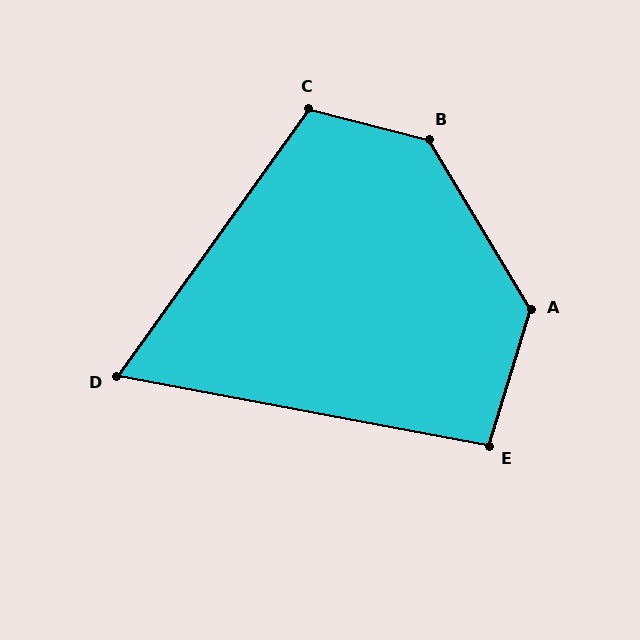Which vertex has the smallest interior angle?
D, at approximately 65 degrees.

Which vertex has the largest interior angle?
B, at approximately 135 degrees.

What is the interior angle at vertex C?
Approximately 112 degrees (obtuse).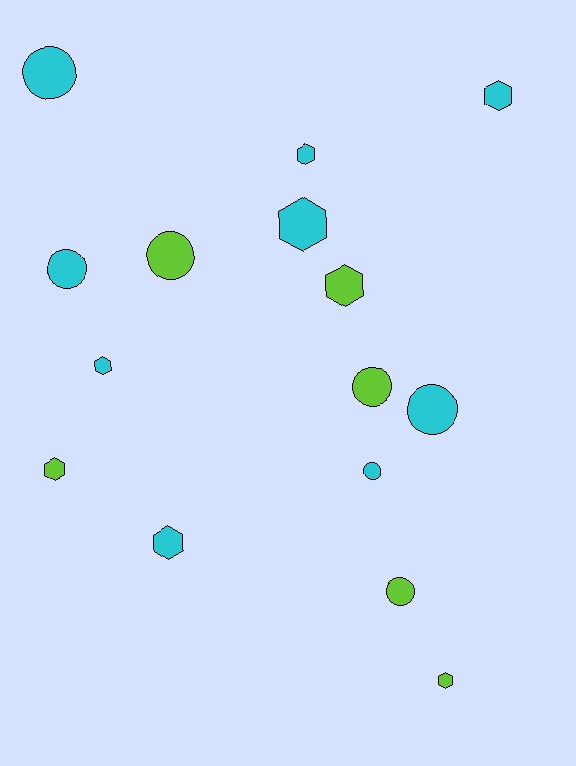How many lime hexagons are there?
There are 3 lime hexagons.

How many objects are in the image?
There are 15 objects.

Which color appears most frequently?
Cyan, with 9 objects.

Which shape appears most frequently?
Hexagon, with 8 objects.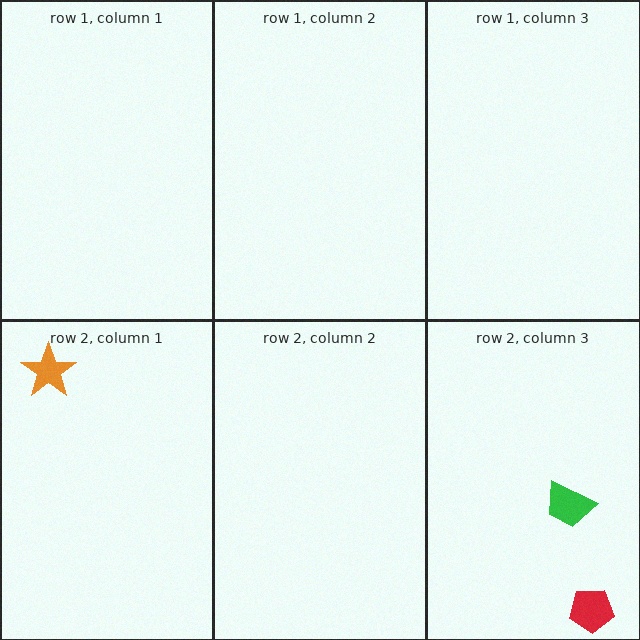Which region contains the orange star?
The row 2, column 1 region.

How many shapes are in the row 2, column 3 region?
2.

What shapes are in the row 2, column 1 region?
The orange star.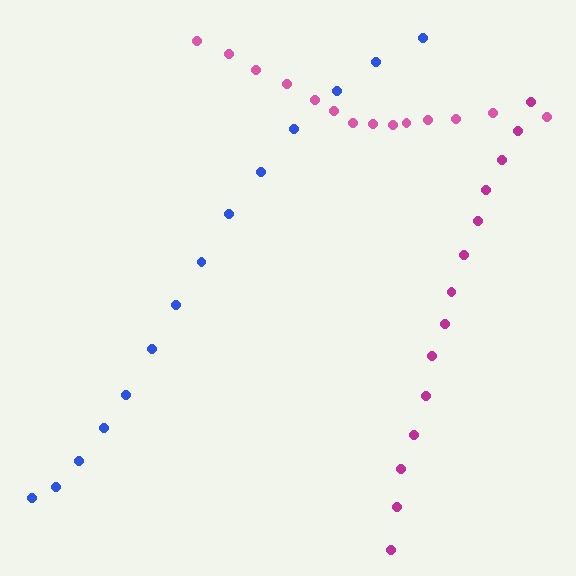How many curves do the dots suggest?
There are 3 distinct paths.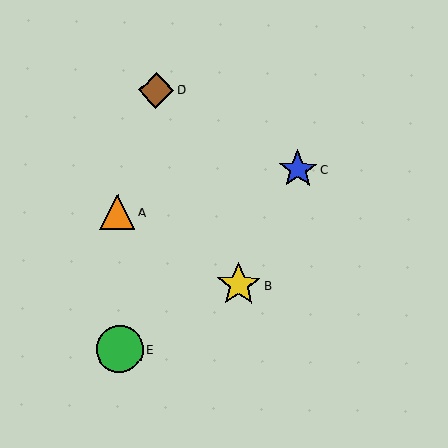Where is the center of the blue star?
The center of the blue star is at (298, 169).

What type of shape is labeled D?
Shape D is a brown diamond.